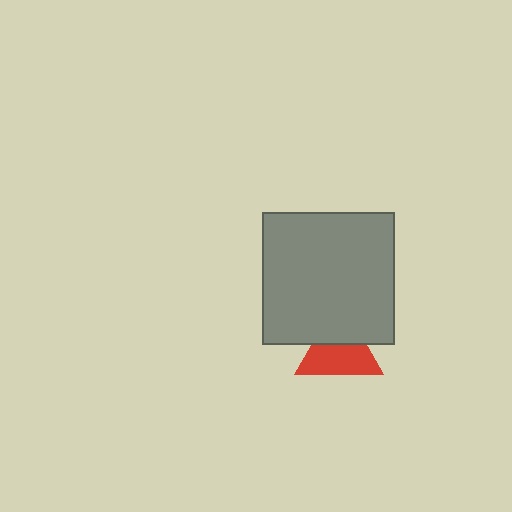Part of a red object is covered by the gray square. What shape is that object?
It is a triangle.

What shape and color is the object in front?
The object in front is a gray square.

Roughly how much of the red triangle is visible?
About half of it is visible (roughly 62%).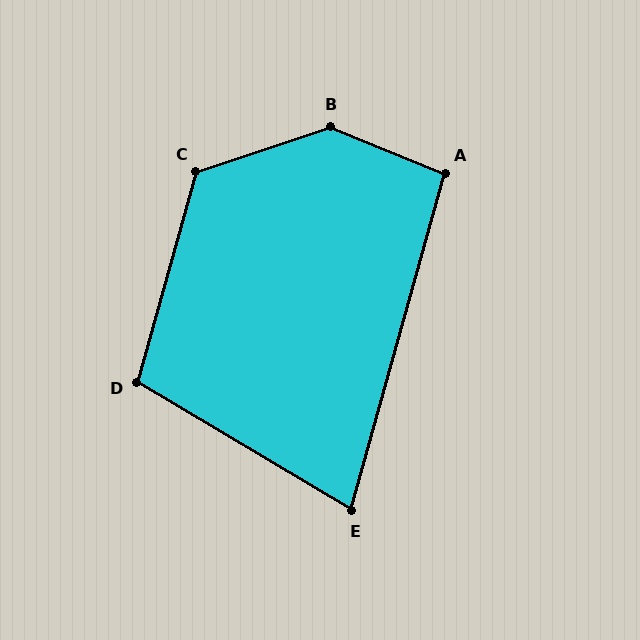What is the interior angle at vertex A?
Approximately 96 degrees (obtuse).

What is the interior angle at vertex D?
Approximately 105 degrees (obtuse).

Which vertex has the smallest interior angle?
E, at approximately 75 degrees.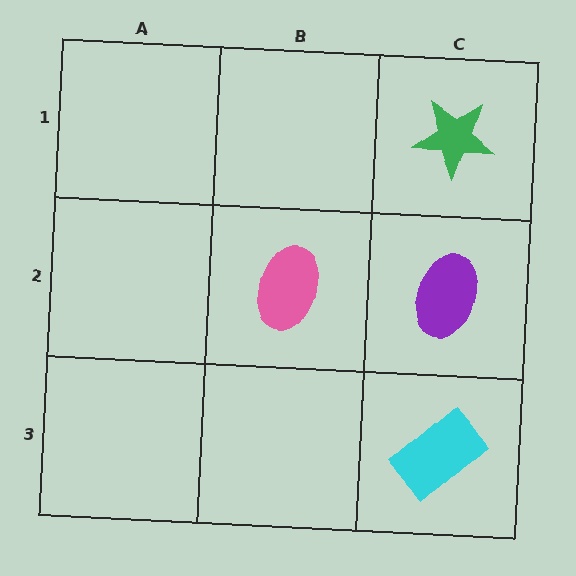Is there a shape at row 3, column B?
No, that cell is empty.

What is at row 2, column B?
A pink ellipse.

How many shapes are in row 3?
1 shape.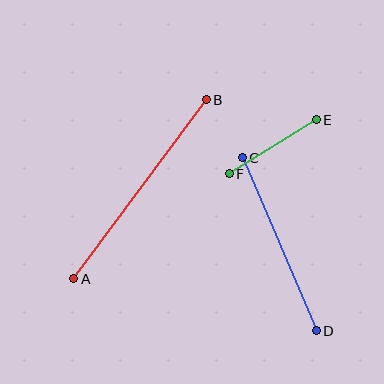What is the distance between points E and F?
The distance is approximately 102 pixels.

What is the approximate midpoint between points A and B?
The midpoint is at approximately (140, 189) pixels.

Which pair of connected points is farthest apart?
Points A and B are farthest apart.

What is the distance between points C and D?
The distance is approximately 188 pixels.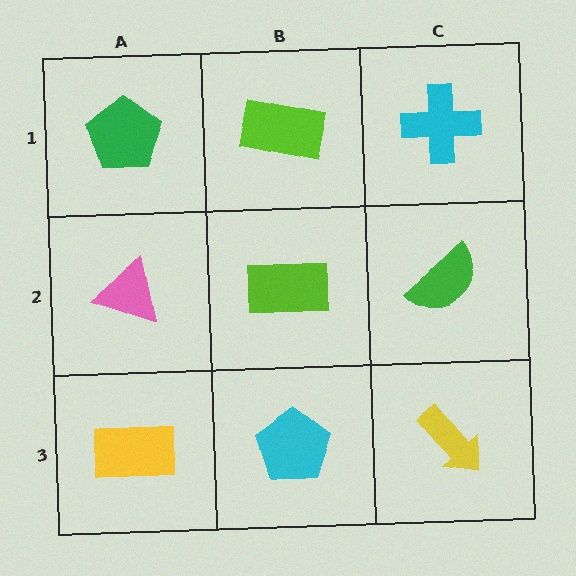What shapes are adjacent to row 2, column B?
A lime rectangle (row 1, column B), a cyan pentagon (row 3, column B), a pink triangle (row 2, column A), a green semicircle (row 2, column C).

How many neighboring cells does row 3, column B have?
3.